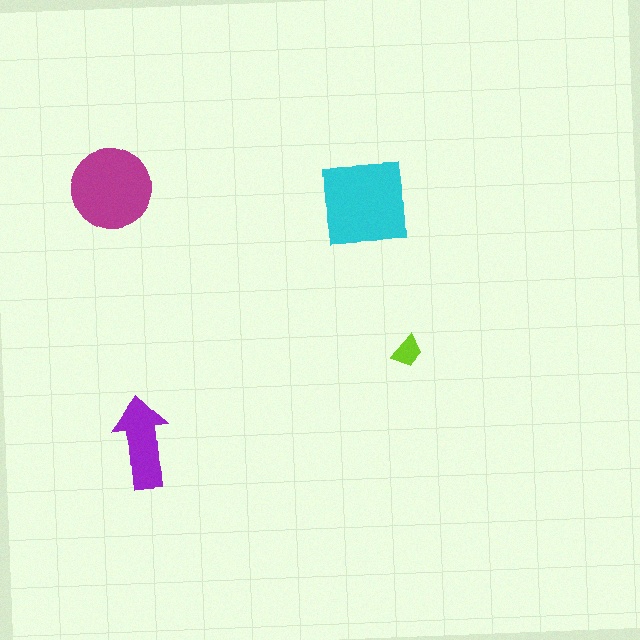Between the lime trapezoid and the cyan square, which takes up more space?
The cyan square.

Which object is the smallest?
The lime trapezoid.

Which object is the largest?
The cyan square.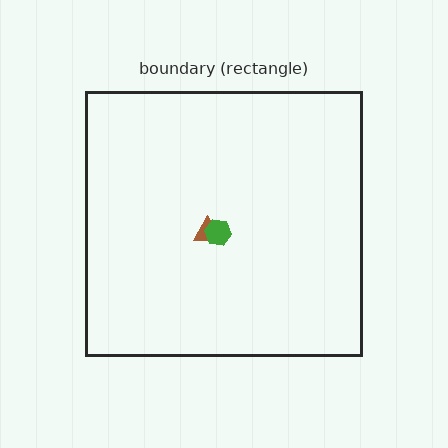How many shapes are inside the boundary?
2 inside, 0 outside.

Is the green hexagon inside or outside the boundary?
Inside.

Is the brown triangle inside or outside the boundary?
Inside.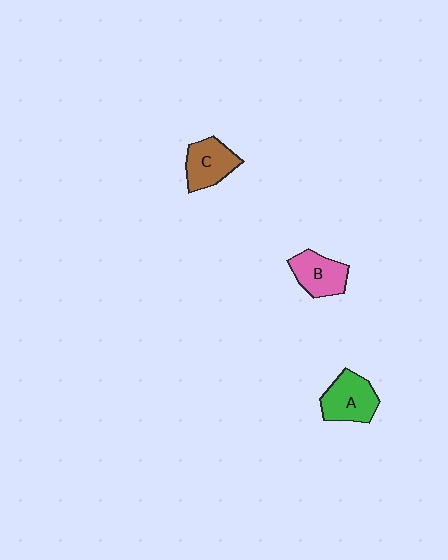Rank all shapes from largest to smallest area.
From largest to smallest: A (green), C (brown), B (pink).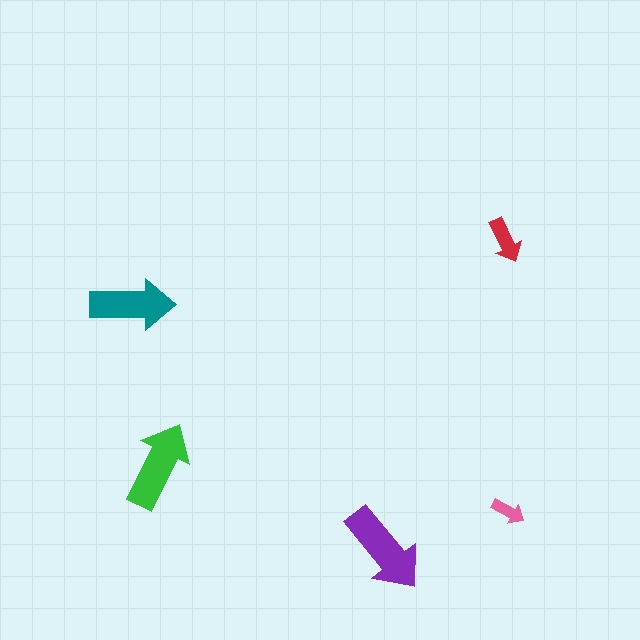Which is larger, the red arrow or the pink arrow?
The red one.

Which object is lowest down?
The purple arrow is bottommost.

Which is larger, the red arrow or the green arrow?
The green one.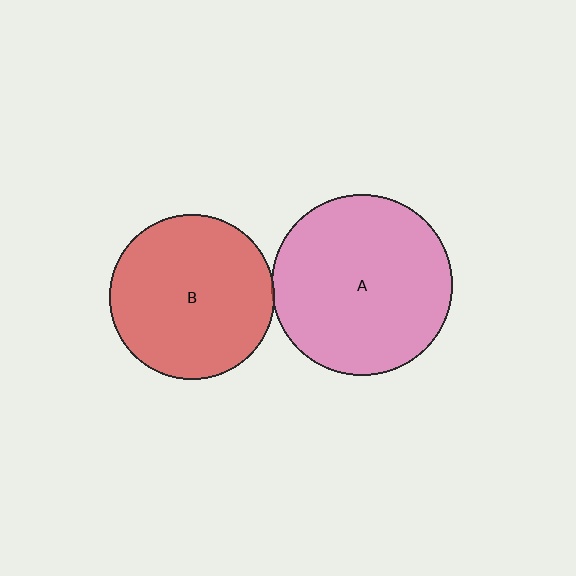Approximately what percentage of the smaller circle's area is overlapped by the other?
Approximately 5%.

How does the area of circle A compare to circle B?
Approximately 1.2 times.